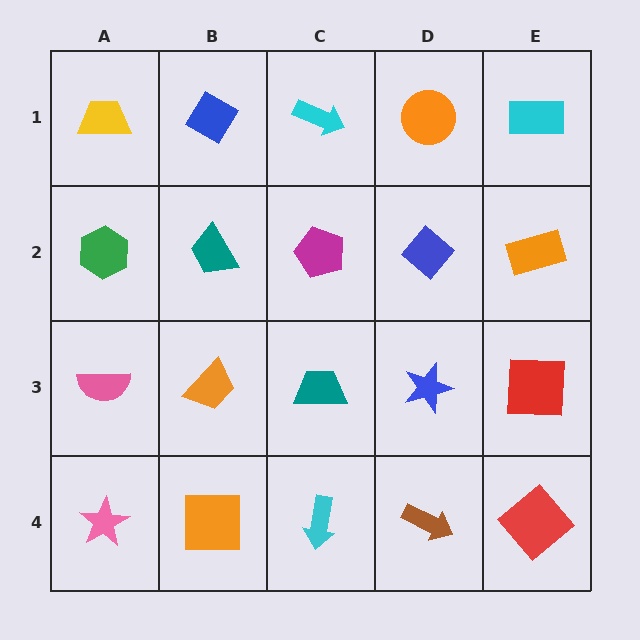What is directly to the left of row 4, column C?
An orange square.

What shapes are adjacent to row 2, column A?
A yellow trapezoid (row 1, column A), a pink semicircle (row 3, column A), a teal trapezoid (row 2, column B).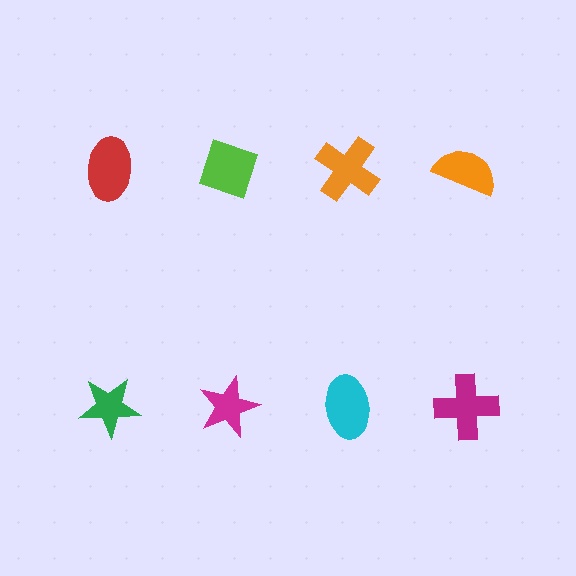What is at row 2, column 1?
A green star.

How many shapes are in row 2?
4 shapes.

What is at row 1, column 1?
A red ellipse.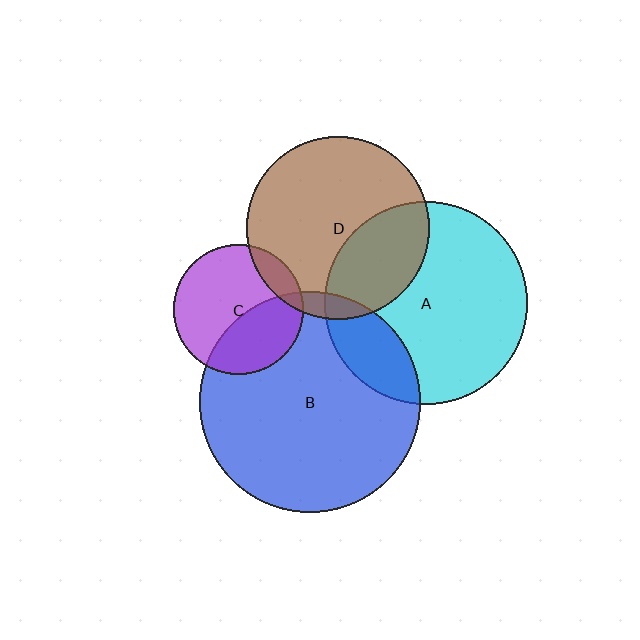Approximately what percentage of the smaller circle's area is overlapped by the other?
Approximately 5%.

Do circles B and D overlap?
Yes.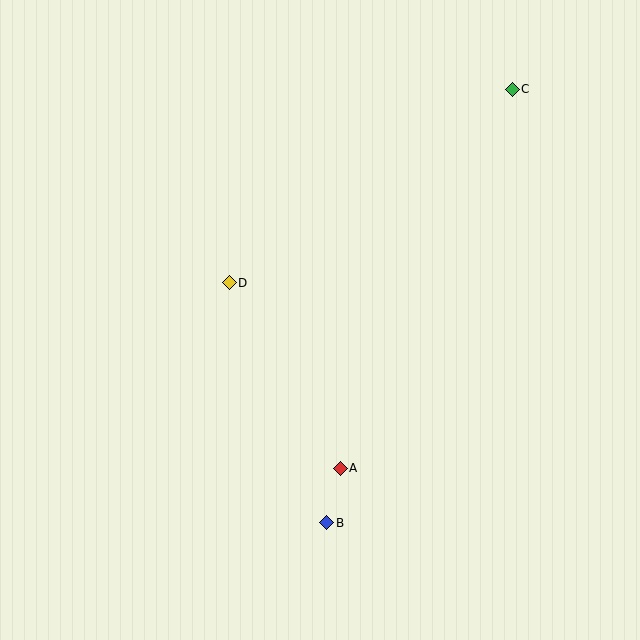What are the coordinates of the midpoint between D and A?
The midpoint between D and A is at (285, 375).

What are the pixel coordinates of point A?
Point A is at (340, 468).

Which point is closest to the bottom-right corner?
Point B is closest to the bottom-right corner.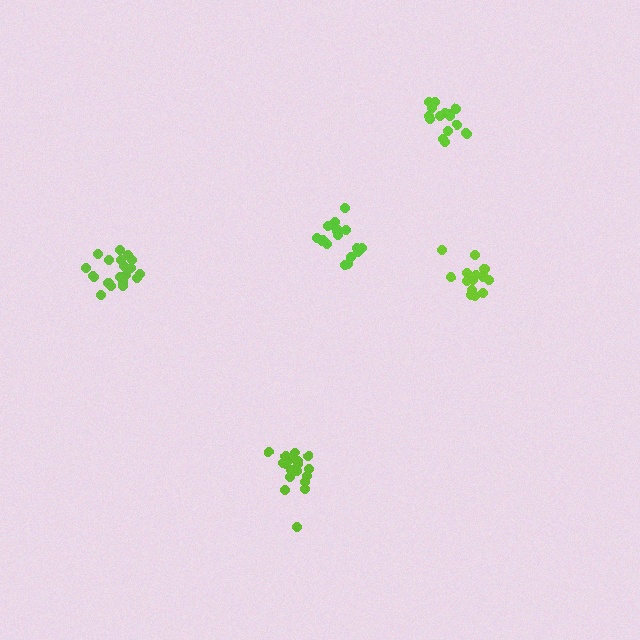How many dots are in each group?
Group 1: 15 dots, Group 2: 18 dots, Group 3: 16 dots, Group 4: 20 dots, Group 5: 18 dots (87 total).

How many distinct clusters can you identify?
There are 5 distinct clusters.